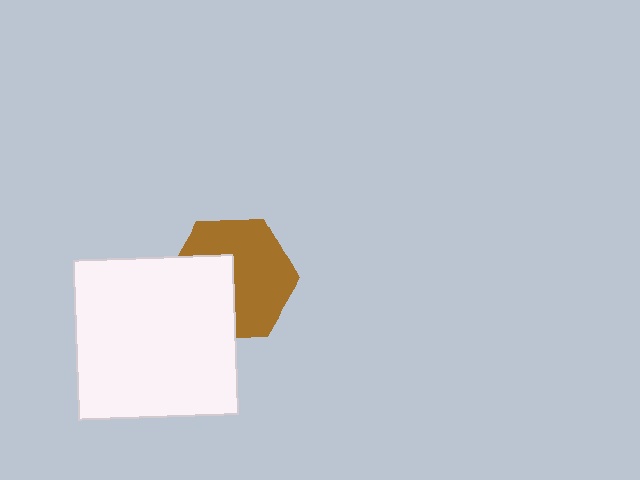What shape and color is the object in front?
The object in front is a white square.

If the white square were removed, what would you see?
You would see the complete brown hexagon.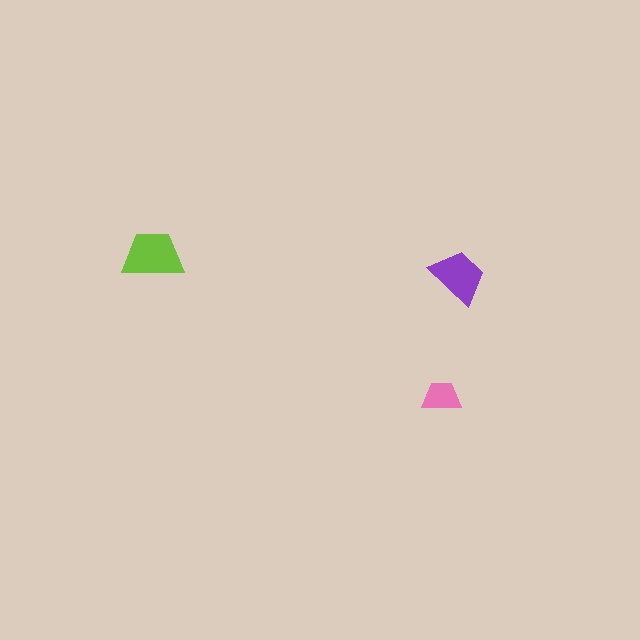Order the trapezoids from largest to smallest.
the lime one, the purple one, the pink one.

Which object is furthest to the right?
The purple trapezoid is rightmost.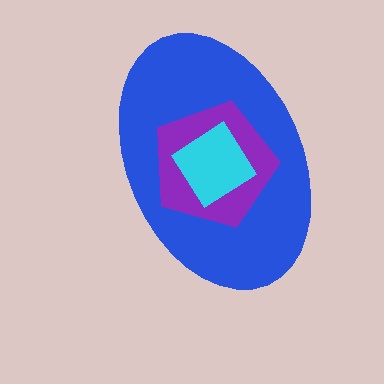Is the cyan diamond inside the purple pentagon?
Yes.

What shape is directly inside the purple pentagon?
The cyan diamond.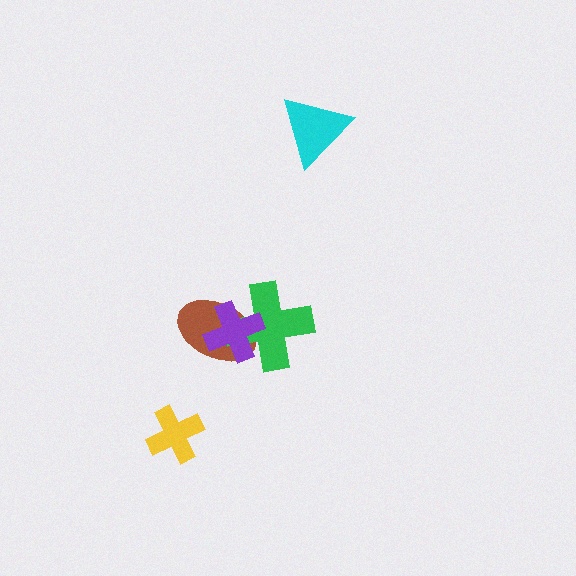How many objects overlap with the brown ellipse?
2 objects overlap with the brown ellipse.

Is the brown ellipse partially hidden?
Yes, it is partially covered by another shape.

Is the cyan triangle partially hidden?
No, no other shape covers it.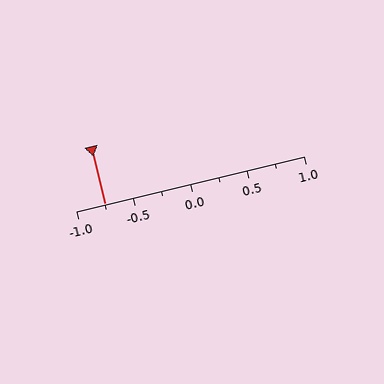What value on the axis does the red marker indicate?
The marker indicates approximately -0.75.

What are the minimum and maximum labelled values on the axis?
The axis runs from -1.0 to 1.0.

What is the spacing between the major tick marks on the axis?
The major ticks are spaced 0.5 apart.